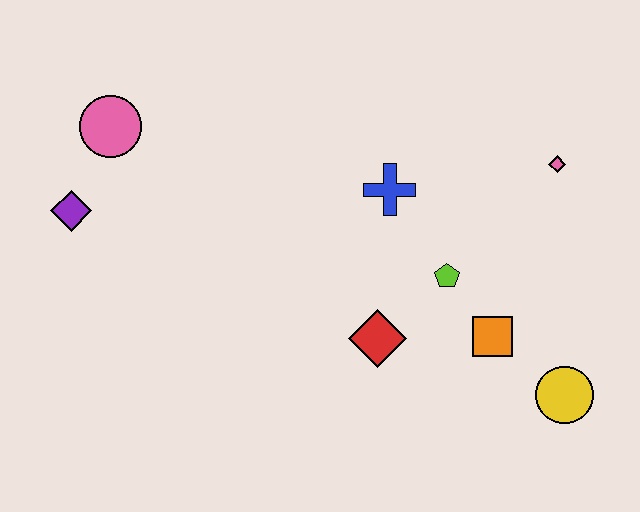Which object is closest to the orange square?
The lime pentagon is closest to the orange square.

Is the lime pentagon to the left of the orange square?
Yes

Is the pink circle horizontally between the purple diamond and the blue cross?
Yes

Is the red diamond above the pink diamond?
No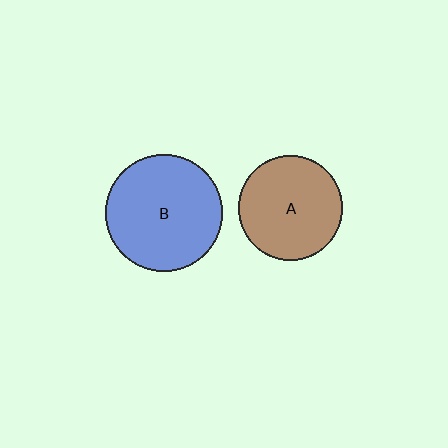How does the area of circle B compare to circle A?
Approximately 1.3 times.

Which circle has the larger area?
Circle B (blue).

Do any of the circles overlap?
No, none of the circles overlap.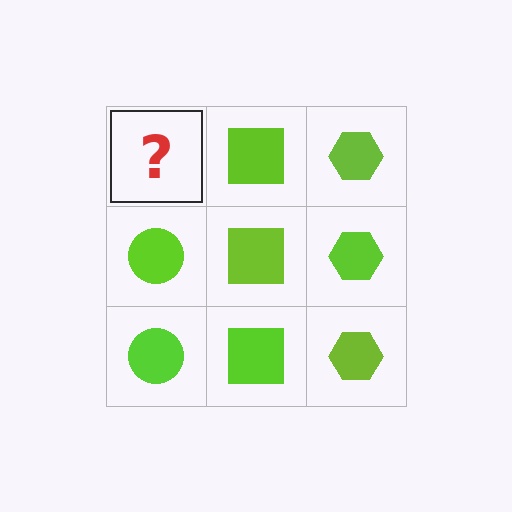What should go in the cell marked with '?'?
The missing cell should contain a lime circle.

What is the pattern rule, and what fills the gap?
The rule is that each column has a consistent shape. The gap should be filled with a lime circle.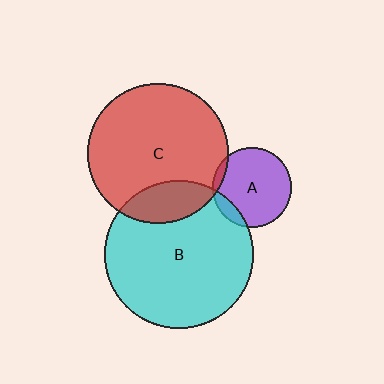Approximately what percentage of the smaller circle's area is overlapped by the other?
Approximately 20%.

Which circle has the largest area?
Circle B (cyan).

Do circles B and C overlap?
Yes.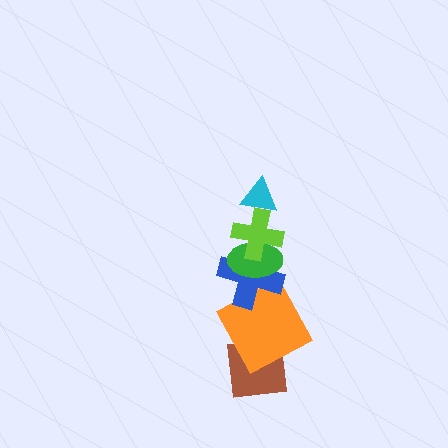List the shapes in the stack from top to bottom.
From top to bottom: the cyan triangle, the lime cross, the green ellipse, the blue cross, the orange square, the brown square.